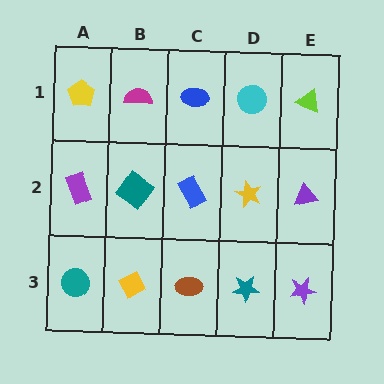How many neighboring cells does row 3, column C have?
3.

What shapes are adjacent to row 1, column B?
A teal diamond (row 2, column B), a yellow pentagon (row 1, column A), a blue ellipse (row 1, column C).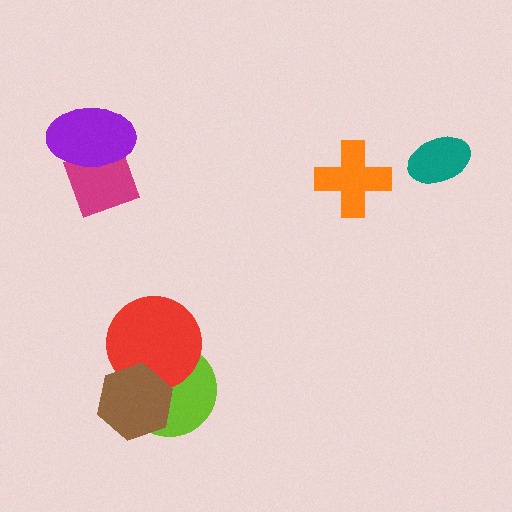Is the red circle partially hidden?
Yes, it is partially covered by another shape.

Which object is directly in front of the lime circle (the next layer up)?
The red circle is directly in front of the lime circle.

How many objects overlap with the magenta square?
1 object overlaps with the magenta square.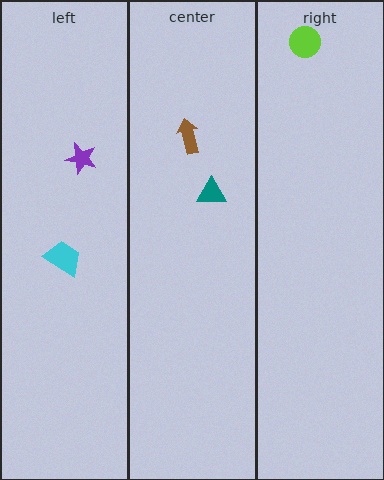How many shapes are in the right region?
1.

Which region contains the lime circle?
The right region.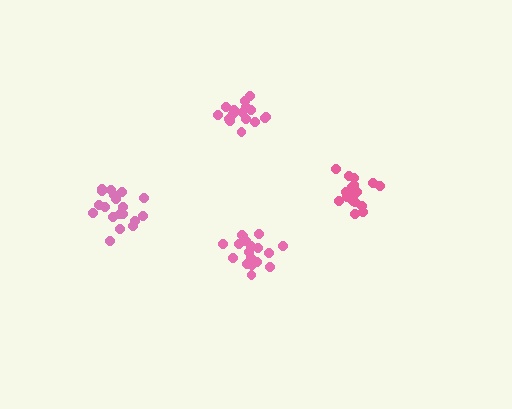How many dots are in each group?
Group 1: 19 dots, Group 2: 17 dots, Group 3: 18 dots, Group 4: 19 dots (73 total).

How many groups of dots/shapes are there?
There are 4 groups.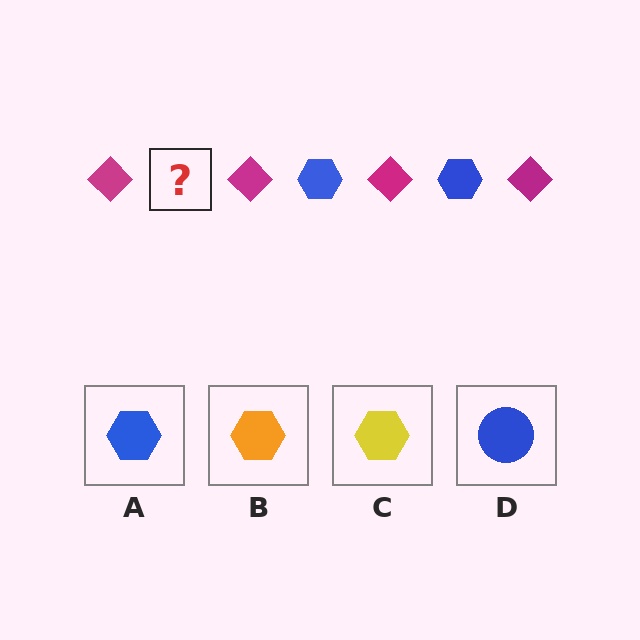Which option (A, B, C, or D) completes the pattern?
A.